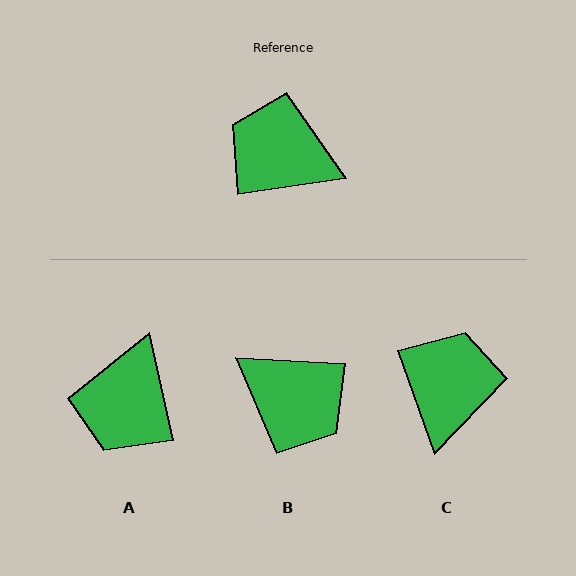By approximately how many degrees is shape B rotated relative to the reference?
Approximately 168 degrees counter-clockwise.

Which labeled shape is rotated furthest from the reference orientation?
B, about 168 degrees away.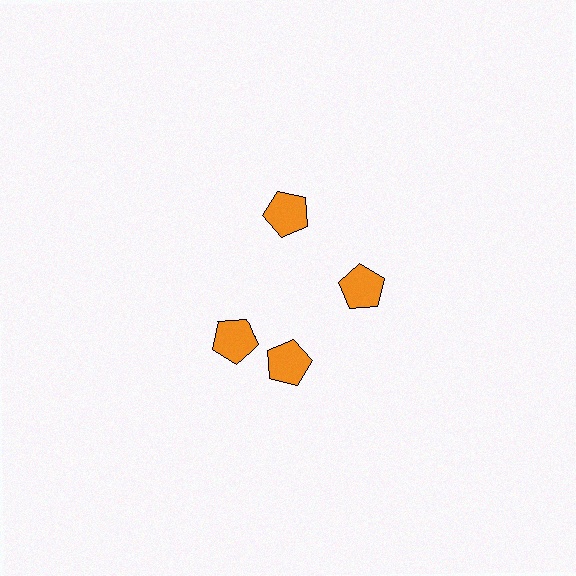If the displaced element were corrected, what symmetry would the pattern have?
It would have 4-fold rotational symmetry — the pattern would map onto itself every 90 degrees.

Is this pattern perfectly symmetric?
No. The 4 orange pentagons are arranged in a ring, but one element near the 9 o'clock position is rotated out of alignment along the ring, breaking the 4-fold rotational symmetry.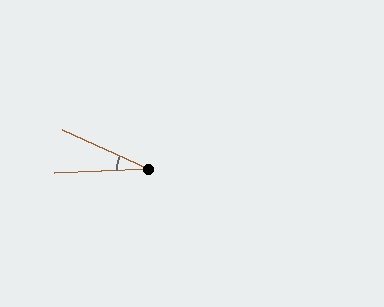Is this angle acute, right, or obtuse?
It is acute.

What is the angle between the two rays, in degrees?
Approximately 27 degrees.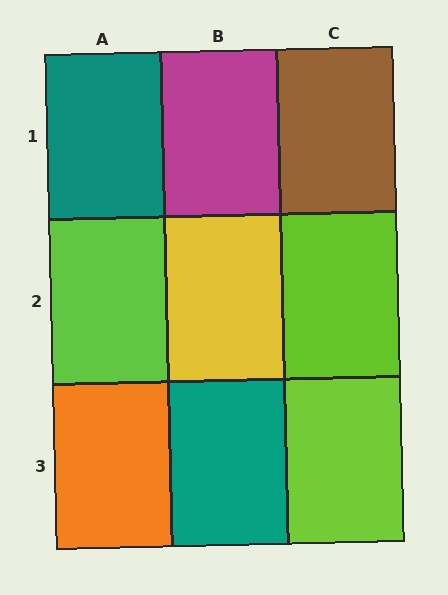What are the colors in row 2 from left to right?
Lime, yellow, lime.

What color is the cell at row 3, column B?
Teal.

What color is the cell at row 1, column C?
Brown.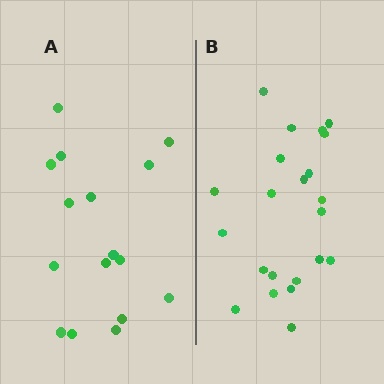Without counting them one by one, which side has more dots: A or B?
Region B (the right region) has more dots.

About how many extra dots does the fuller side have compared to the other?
Region B has about 6 more dots than region A.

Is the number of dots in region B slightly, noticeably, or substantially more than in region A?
Region B has noticeably more, but not dramatically so. The ratio is roughly 1.4 to 1.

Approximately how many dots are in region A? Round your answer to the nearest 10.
About 20 dots. (The exact count is 16, which rounds to 20.)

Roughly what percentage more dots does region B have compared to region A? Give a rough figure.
About 40% more.